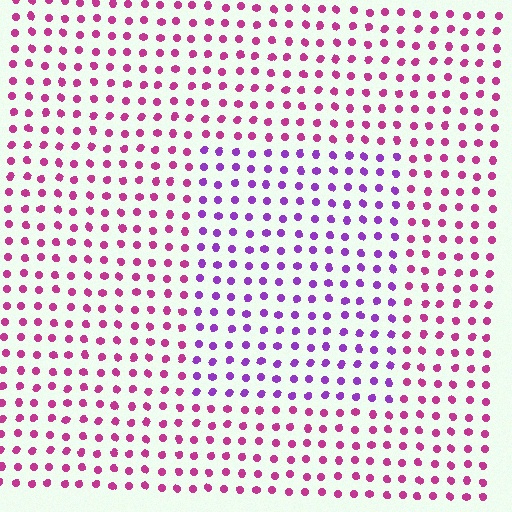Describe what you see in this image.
The image is filled with small magenta elements in a uniform arrangement. A rectangle-shaped region is visible where the elements are tinted to a slightly different hue, forming a subtle color boundary.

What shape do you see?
I see a rectangle.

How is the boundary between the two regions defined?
The boundary is defined purely by a slight shift in hue (about 41 degrees). Spacing, size, and orientation are identical on both sides.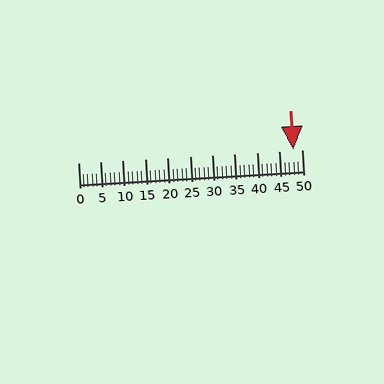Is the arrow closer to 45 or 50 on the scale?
The arrow is closer to 50.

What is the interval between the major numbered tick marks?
The major tick marks are spaced 5 units apart.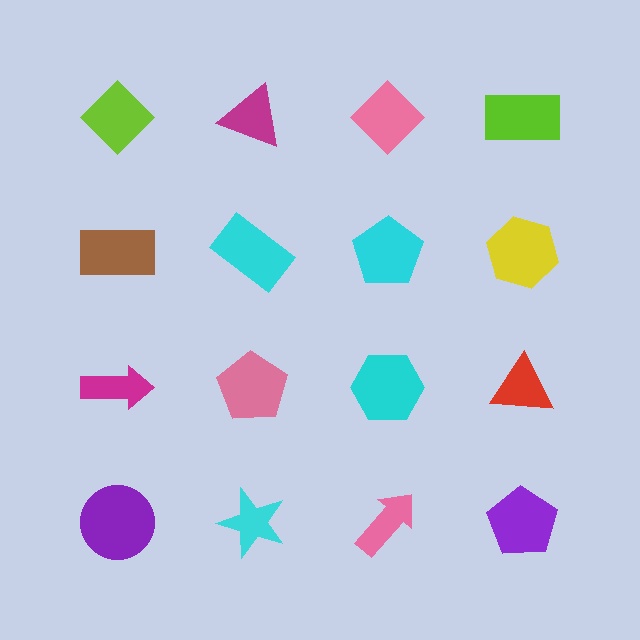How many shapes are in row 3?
4 shapes.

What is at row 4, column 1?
A purple circle.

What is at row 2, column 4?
A yellow hexagon.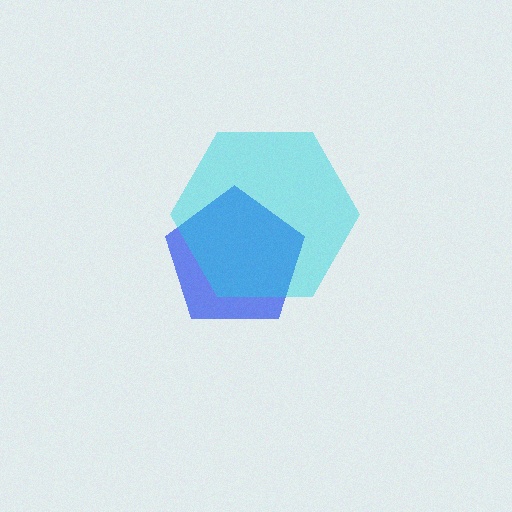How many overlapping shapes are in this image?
There are 2 overlapping shapes in the image.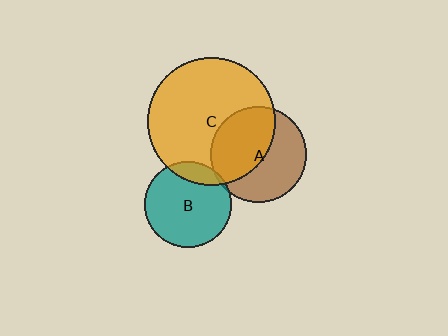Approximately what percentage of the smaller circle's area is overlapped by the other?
Approximately 50%.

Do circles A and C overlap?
Yes.